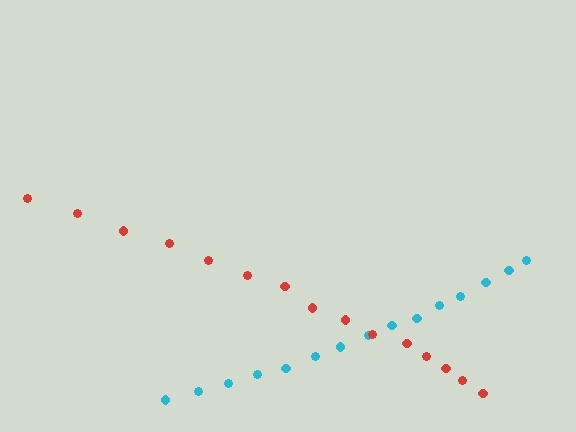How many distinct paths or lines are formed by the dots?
There are 2 distinct paths.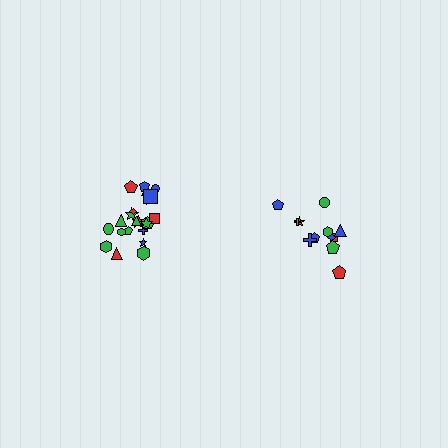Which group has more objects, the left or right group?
The left group.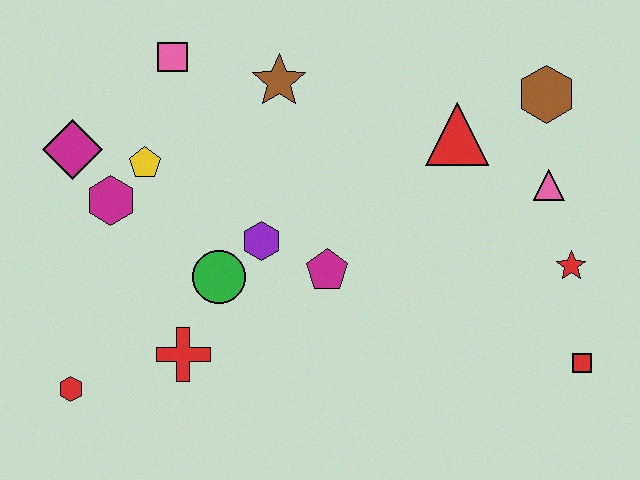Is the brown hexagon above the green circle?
Yes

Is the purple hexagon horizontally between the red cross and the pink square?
No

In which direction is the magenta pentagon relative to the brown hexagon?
The magenta pentagon is to the left of the brown hexagon.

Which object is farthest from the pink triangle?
The red hexagon is farthest from the pink triangle.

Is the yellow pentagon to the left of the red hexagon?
No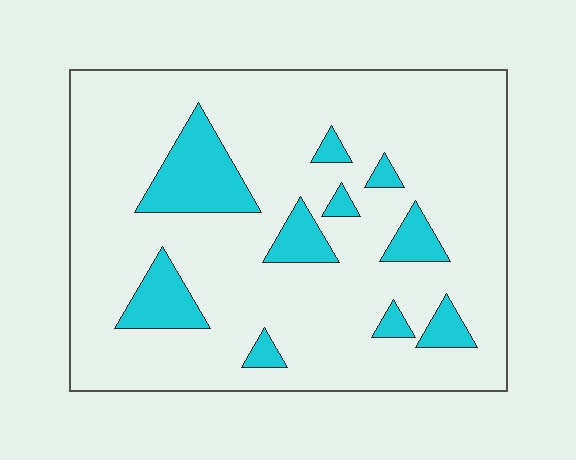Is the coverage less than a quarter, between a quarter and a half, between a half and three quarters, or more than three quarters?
Less than a quarter.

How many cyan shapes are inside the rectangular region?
10.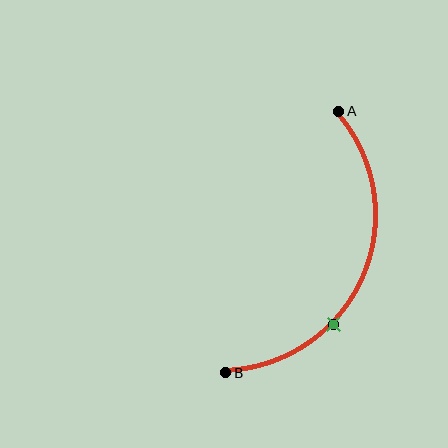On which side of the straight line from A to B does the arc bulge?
The arc bulges to the right of the straight line connecting A and B.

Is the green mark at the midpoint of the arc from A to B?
No. The green mark lies on the arc but is closer to endpoint B. The arc midpoint would be at the point on the curve equidistant along the arc from both A and B.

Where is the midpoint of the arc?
The arc midpoint is the point on the curve farthest from the straight line joining A and B. It sits to the right of that line.